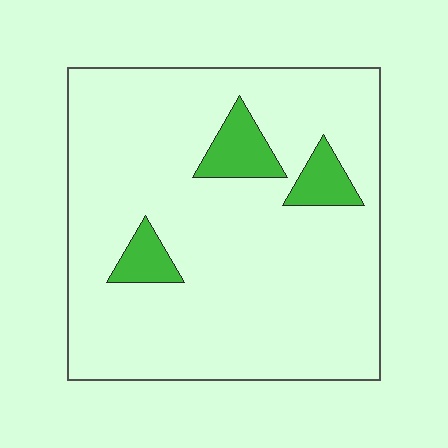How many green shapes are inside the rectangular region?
3.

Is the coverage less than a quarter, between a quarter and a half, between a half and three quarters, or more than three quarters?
Less than a quarter.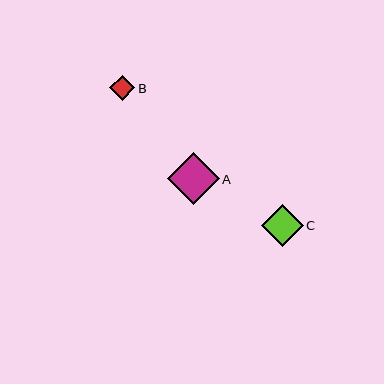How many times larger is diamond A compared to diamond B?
Diamond A is approximately 2.0 times the size of diamond B.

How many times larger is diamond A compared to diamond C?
Diamond A is approximately 1.2 times the size of diamond C.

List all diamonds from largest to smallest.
From largest to smallest: A, C, B.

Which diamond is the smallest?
Diamond B is the smallest with a size of approximately 25 pixels.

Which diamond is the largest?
Diamond A is the largest with a size of approximately 51 pixels.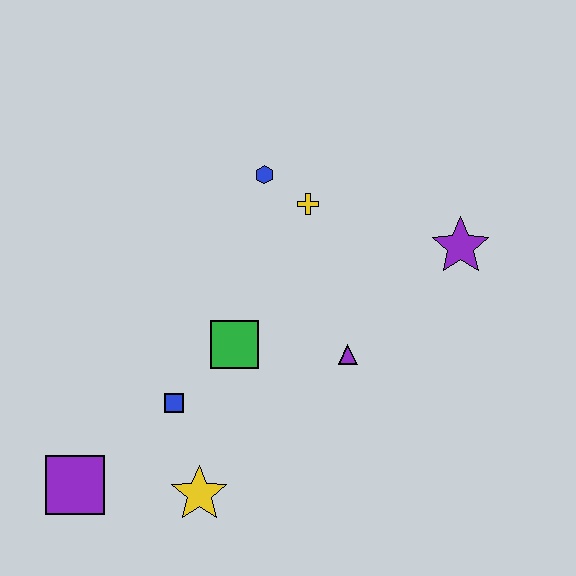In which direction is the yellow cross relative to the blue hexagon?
The yellow cross is to the right of the blue hexagon.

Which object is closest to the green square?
The blue square is closest to the green square.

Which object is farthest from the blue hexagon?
The purple square is farthest from the blue hexagon.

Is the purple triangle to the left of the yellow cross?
No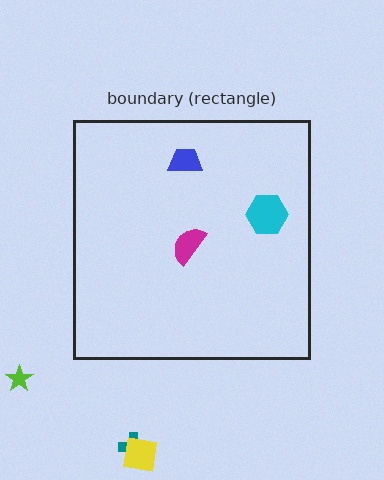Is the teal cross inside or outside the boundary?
Outside.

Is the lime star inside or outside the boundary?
Outside.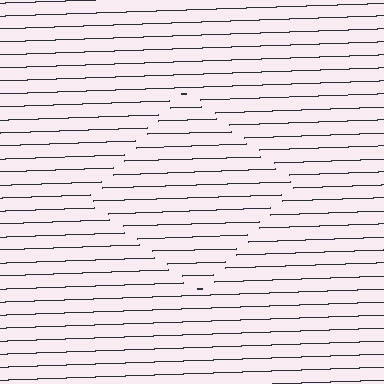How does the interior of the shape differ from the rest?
The interior of the shape contains the same grating, shifted by half a period — the contour is defined by the phase discontinuity where line-ends from the inner and outer gratings abut.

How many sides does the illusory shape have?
4 sides — the line-ends trace a square.